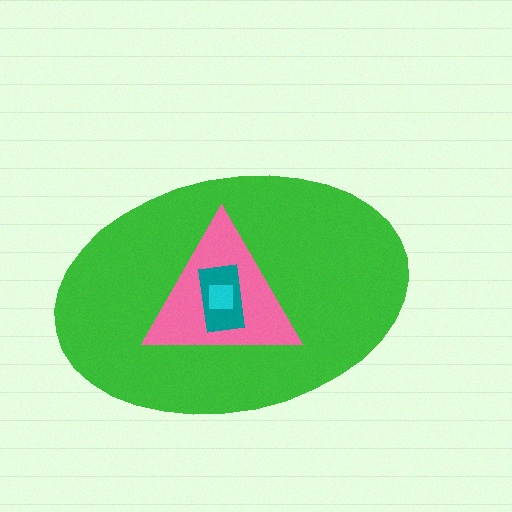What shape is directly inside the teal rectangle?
The cyan square.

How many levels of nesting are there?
4.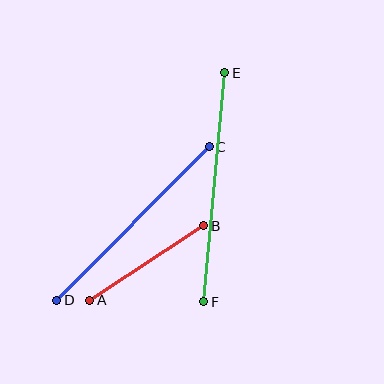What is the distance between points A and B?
The distance is approximately 136 pixels.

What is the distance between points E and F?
The distance is approximately 230 pixels.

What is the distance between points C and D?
The distance is approximately 216 pixels.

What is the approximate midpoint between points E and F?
The midpoint is at approximately (214, 187) pixels.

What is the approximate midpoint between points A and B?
The midpoint is at approximately (147, 263) pixels.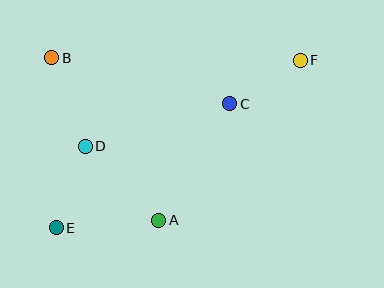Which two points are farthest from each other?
Points E and F are farthest from each other.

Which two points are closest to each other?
Points C and F are closest to each other.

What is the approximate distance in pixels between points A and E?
The distance between A and E is approximately 103 pixels.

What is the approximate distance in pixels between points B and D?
The distance between B and D is approximately 94 pixels.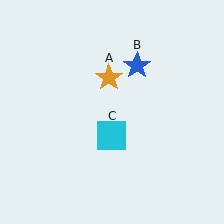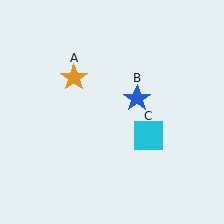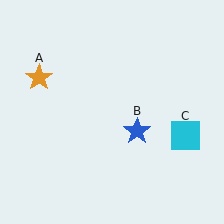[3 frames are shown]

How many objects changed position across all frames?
3 objects changed position: orange star (object A), blue star (object B), cyan square (object C).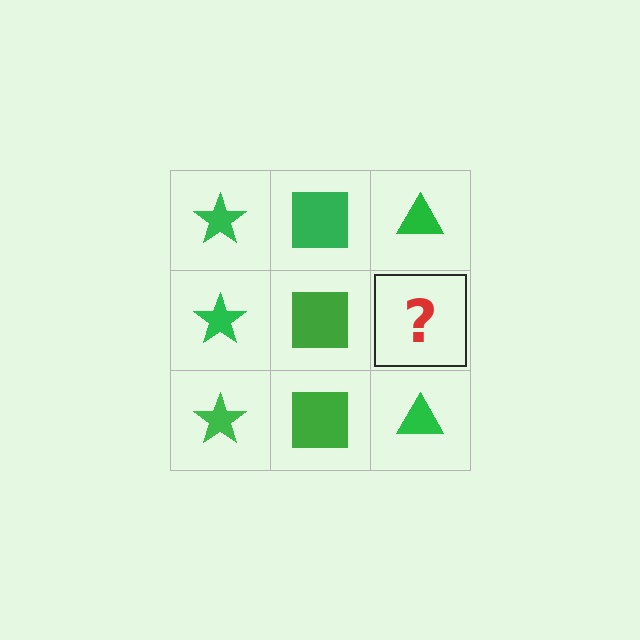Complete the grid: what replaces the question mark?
The question mark should be replaced with a green triangle.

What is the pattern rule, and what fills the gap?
The rule is that each column has a consistent shape. The gap should be filled with a green triangle.